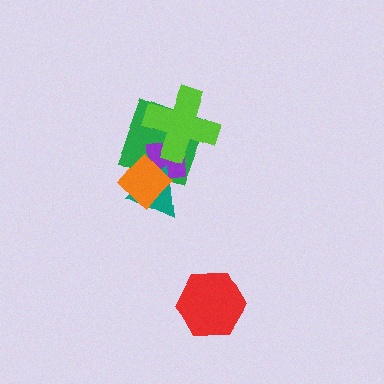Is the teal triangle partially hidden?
Yes, it is partially covered by another shape.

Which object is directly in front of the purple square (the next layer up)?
The teal triangle is directly in front of the purple square.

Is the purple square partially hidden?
Yes, it is partially covered by another shape.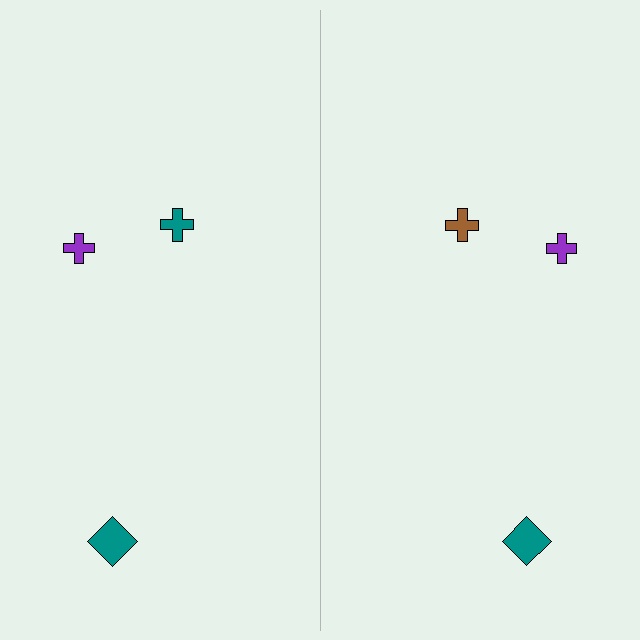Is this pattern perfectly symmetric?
No, the pattern is not perfectly symmetric. The brown cross on the right side breaks the symmetry — its mirror counterpart is teal.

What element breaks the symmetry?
The brown cross on the right side breaks the symmetry — its mirror counterpart is teal.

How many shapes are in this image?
There are 6 shapes in this image.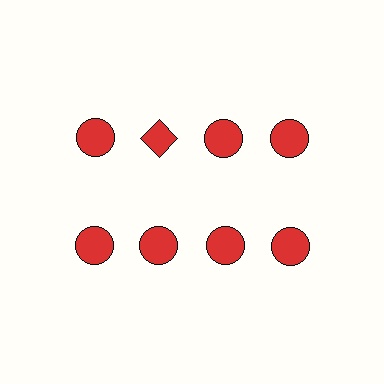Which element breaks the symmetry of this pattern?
The red diamond in the top row, second from left column breaks the symmetry. All other shapes are red circles.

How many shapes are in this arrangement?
There are 8 shapes arranged in a grid pattern.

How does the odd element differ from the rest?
It has a different shape: diamond instead of circle.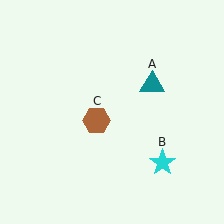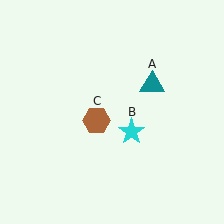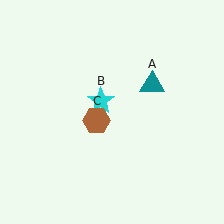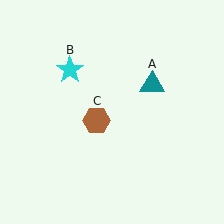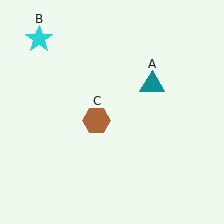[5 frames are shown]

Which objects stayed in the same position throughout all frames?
Teal triangle (object A) and brown hexagon (object C) remained stationary.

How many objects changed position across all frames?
1 object changed position: cyan star (object B).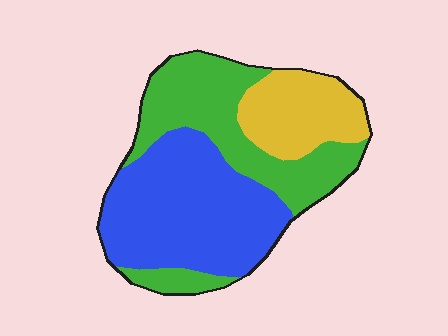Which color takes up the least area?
Yellow, at roughly 20%.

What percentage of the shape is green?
Green takes up about three eighths (3/8) of the shape.